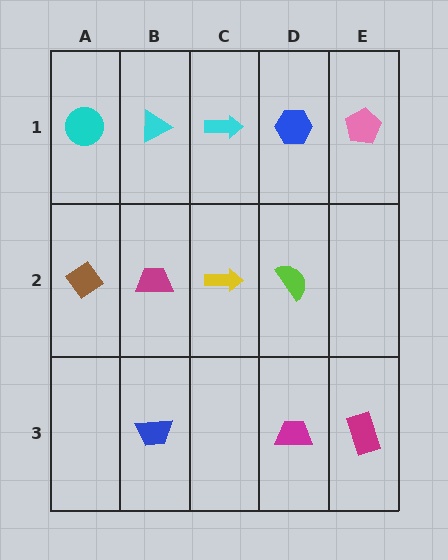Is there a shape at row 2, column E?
No, that cell is empty.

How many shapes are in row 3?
3 shapes.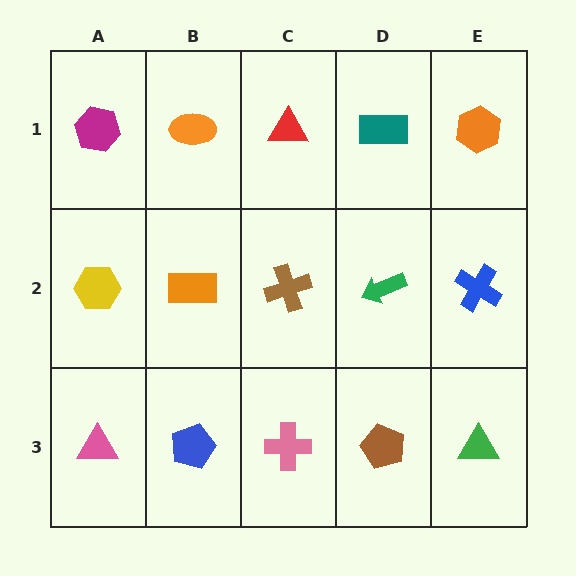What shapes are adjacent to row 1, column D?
A green arrow (row 2, column D), a red triangle (row 1, column C), an orange hexagon (row 1, column E).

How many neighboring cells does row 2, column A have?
3.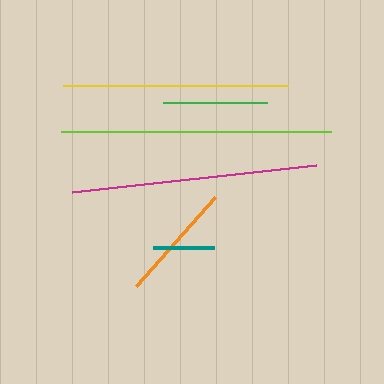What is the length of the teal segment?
The teal segment is approximately 61 pixels long.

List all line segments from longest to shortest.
From longest to shortest: lime, magenta, yellow, orange, green, teal.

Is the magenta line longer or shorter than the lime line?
The lime line is longer than the magenta line.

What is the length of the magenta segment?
The magenta segment is approximately 245 pixels long.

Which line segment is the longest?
The lime line is the longest at approximately 270 pixels.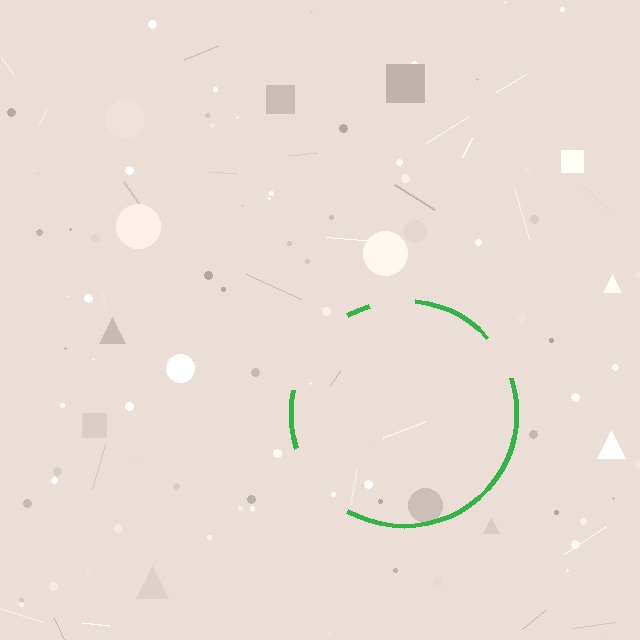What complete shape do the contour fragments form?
The contour fragments form a circle.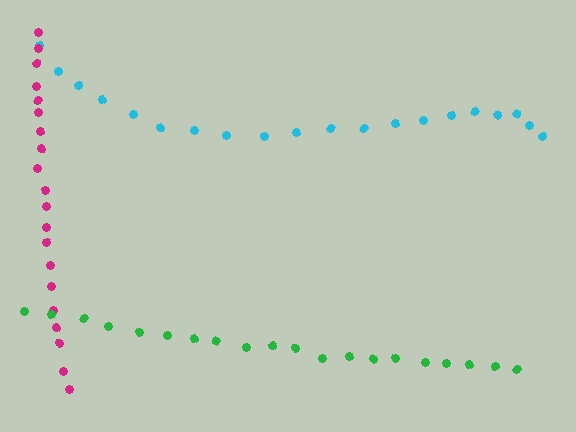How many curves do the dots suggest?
There are 3 distinct paths.